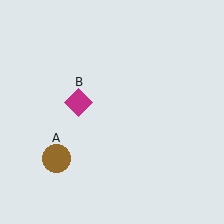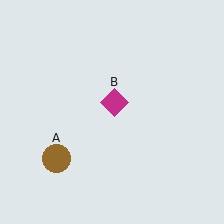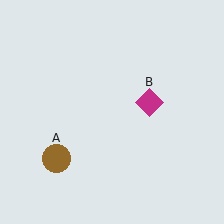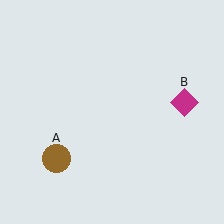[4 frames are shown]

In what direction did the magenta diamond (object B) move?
The magenta diamond (object B) moved right.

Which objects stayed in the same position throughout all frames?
Brown circle (object A) remained stationary.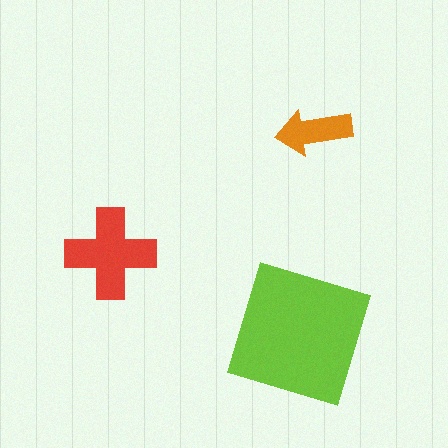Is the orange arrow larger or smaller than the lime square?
Smaller.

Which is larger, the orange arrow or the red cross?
The red cross.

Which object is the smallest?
The orange arrow.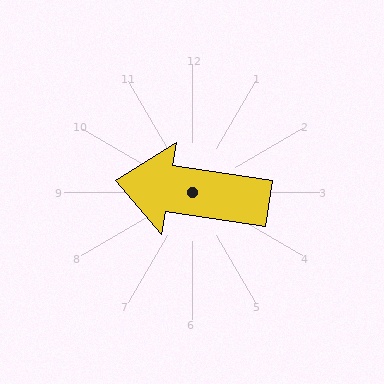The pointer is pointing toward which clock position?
Roughly 9 o'clock.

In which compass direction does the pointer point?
West.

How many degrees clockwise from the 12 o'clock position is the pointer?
Approximately 279 degrees.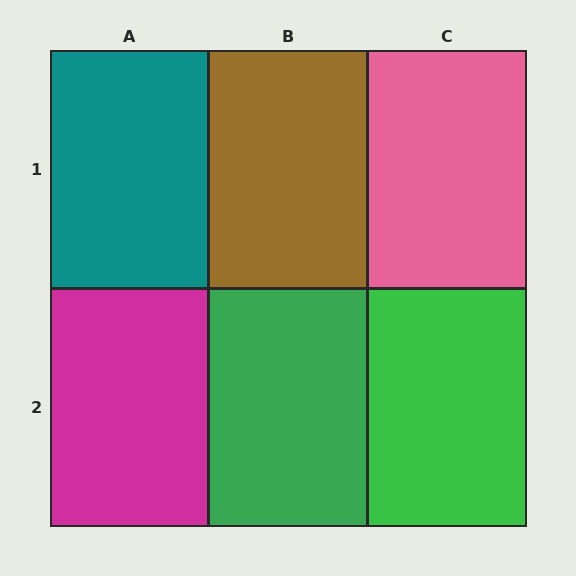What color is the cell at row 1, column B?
Brown.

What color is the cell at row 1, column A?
Teal.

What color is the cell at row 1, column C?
Pink.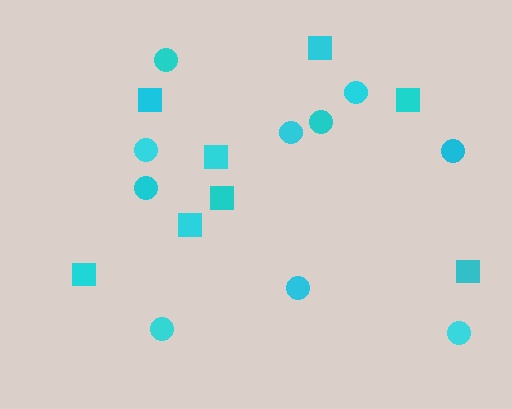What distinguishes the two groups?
There are 2 groups: one group of squares (8) and one group of circles (10).